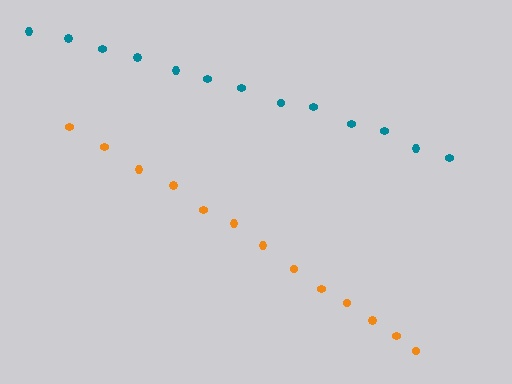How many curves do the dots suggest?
There are 2 distinct paths.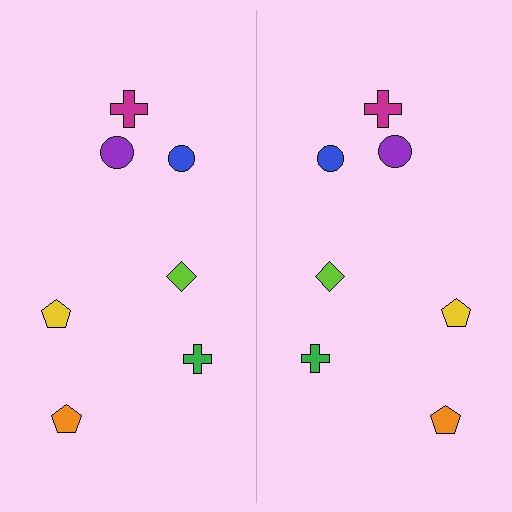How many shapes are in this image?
There are 14 shapes in this image.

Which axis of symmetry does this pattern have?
The pattern has a vertical axis of symmetry running through the center of the image.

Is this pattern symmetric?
Yes, this pattern has bilateral (reflection) symmetry.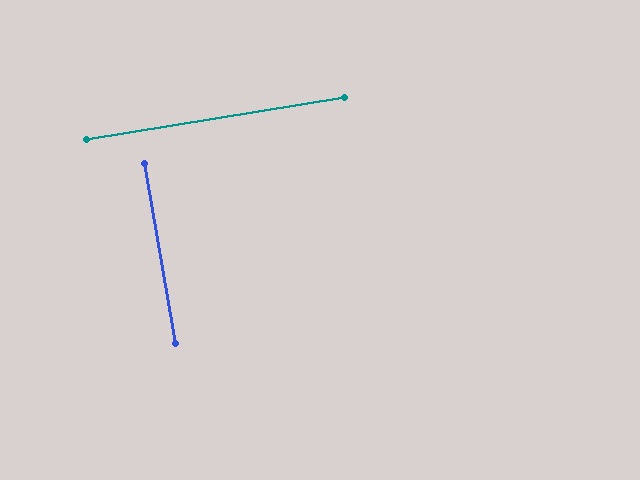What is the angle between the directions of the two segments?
Approximately 89 degrees.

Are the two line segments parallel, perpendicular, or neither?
Perpendicular — they meet at approximately 89°.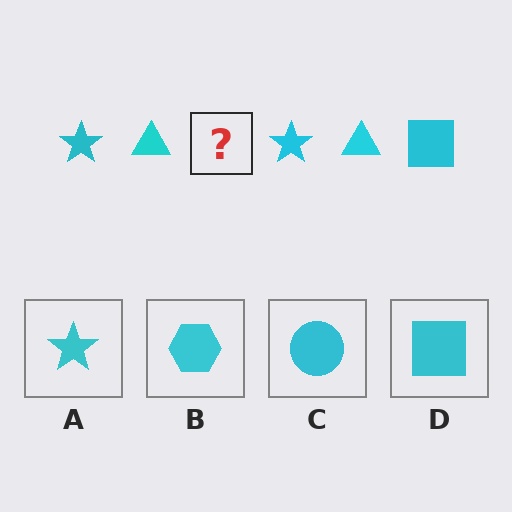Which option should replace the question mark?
Option D.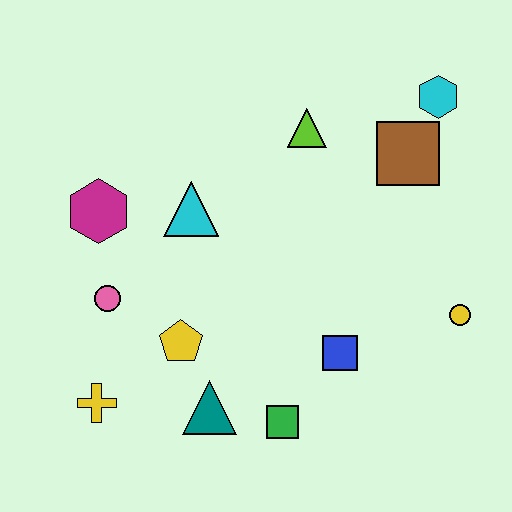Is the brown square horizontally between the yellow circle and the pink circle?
Yes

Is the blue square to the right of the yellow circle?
No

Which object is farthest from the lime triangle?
The yellow cross is farthest from the lime triangle.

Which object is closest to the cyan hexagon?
The brown square is closest to the cyan hexagon.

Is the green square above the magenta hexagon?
No